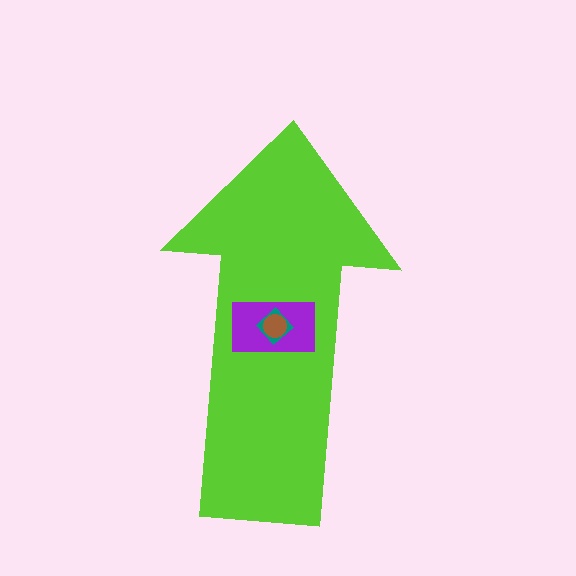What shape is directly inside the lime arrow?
The purple rectangle.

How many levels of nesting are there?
4.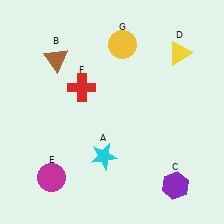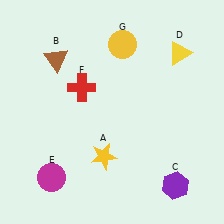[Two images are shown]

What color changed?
The star (A) changed from cyan in Image 1 to yellow in Image 2.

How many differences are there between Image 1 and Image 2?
There is 1 difference between the two images.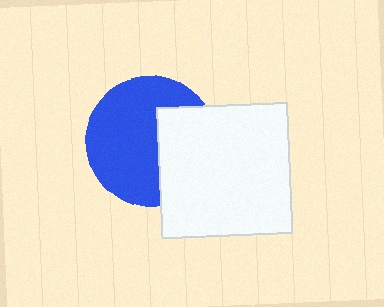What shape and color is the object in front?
The object in front is a white square.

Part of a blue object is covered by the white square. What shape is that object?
It is a circle.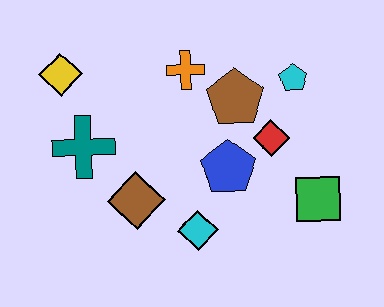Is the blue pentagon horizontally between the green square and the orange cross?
Yes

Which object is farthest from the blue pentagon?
The yellow diamond is farthest from the blue pentagon.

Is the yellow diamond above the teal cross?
Yes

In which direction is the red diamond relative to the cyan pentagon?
The red diamond is below the cyan pentagon.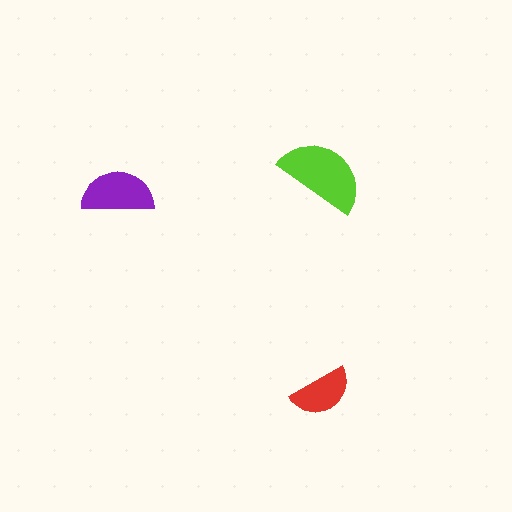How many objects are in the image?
There are 3 objects in the image.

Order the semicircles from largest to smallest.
the lime one, the purple one, the red one.